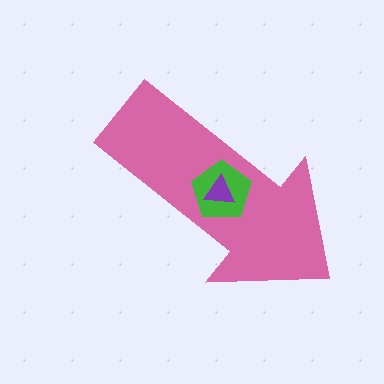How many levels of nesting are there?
3.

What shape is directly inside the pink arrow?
The green pentagon.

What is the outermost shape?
The pink arrow.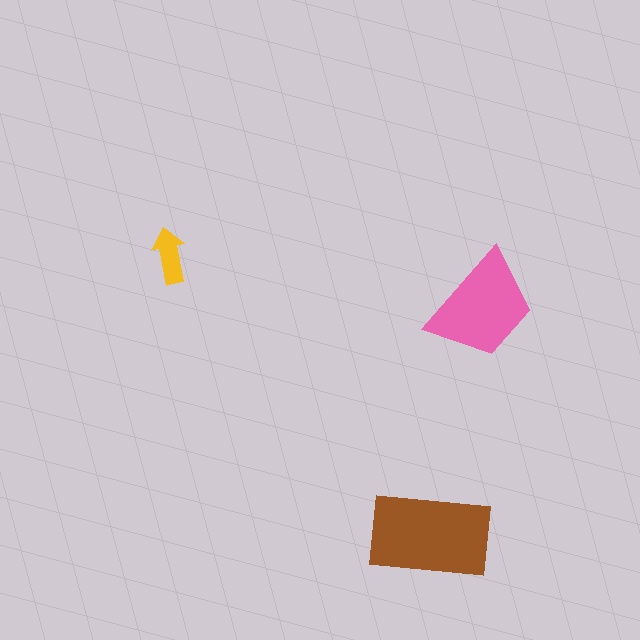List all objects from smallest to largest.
The yellow arrow, the pink trapezoid, the brown rectangle.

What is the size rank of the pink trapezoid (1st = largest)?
2nd.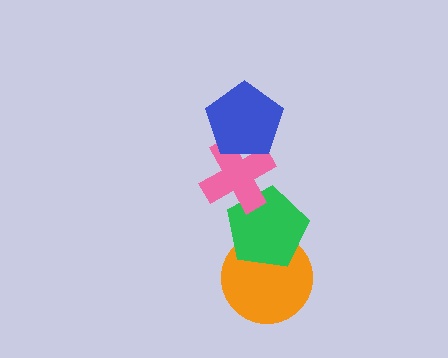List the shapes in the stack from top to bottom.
From top to bottom: the blue pentagon, the pink cross, the green pentagon, the orange circle.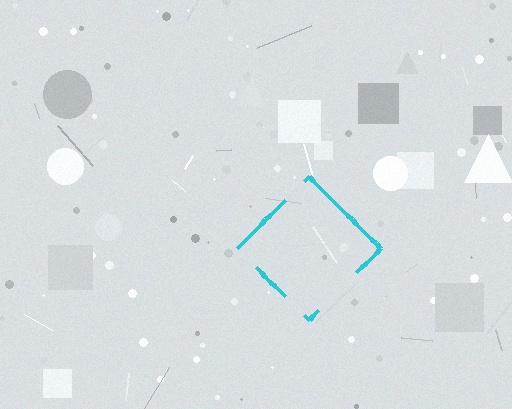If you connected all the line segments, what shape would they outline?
They would outline a diamond.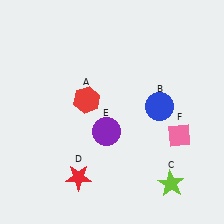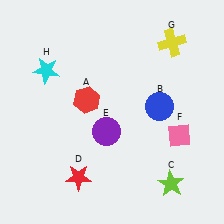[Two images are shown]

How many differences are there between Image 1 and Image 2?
There are 2 differences between the two images.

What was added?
A yellow cross (G), a cyan star (H) were added in Image 2.